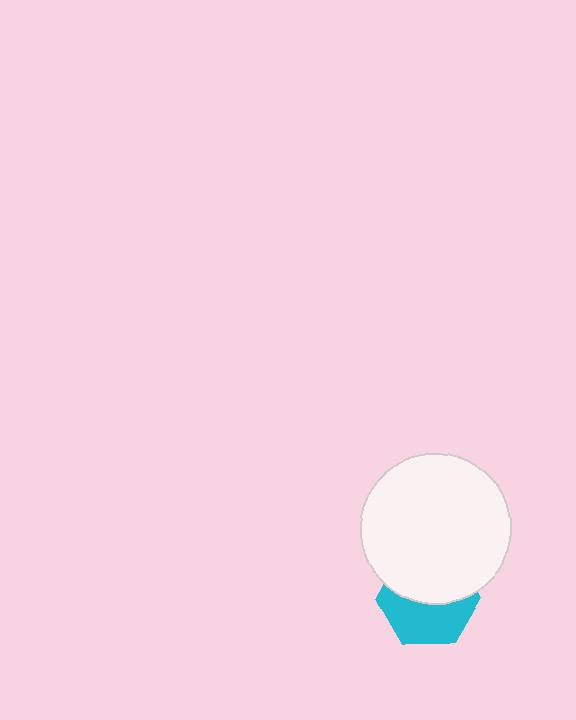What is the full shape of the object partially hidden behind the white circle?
The partially hidden object is a cyan hexagon.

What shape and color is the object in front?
The object in front is a white circle.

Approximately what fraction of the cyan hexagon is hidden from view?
Roughly 50% of the cyan hexagon is hidden behind the white circle.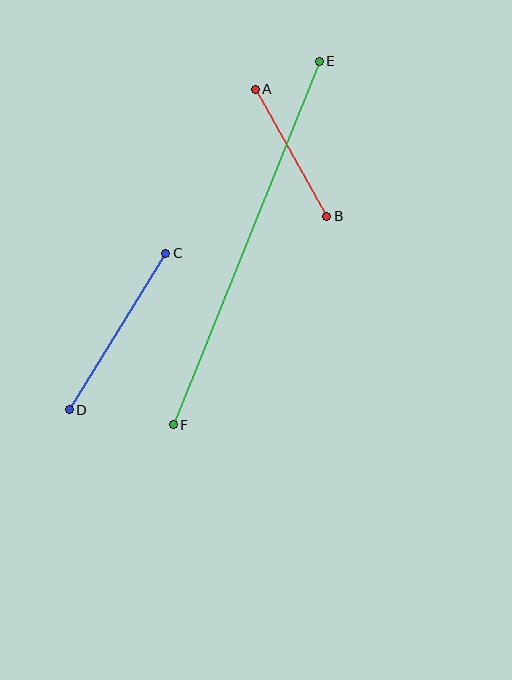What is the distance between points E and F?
The distance is approximately 392 pixels.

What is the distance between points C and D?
The distance is approximately 184 pixels.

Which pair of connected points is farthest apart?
Points E and F are farthest apart.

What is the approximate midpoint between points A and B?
The midpoint is at approximately (291, 153) pixels.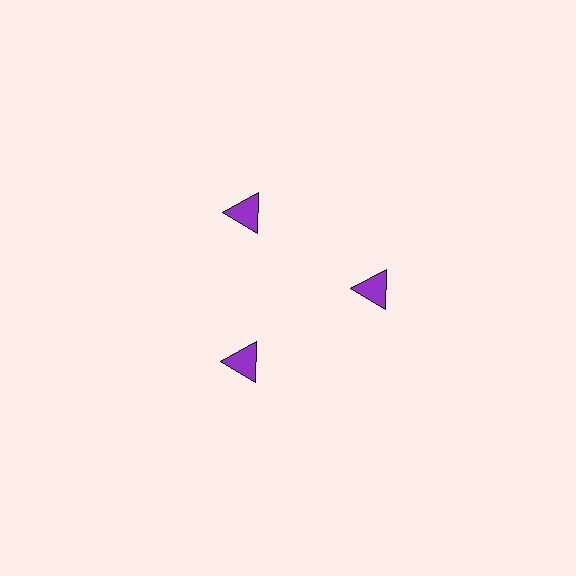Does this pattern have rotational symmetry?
Yes, this pattern has 3-fold rotational symmetry. It looks the same after rotating 120 degrees around the center.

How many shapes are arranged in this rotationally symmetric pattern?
There are 3 shapes, arranged in 3 groups of 1.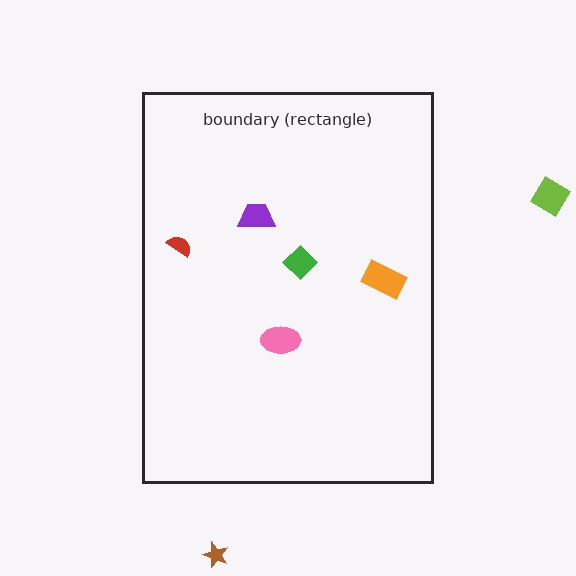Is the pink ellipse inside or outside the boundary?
Inside.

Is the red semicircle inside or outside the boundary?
Inside.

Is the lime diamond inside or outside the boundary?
Outside.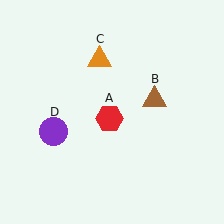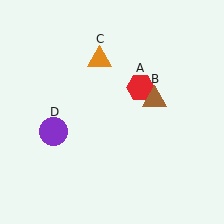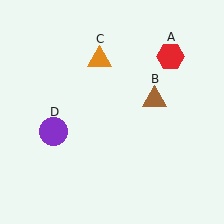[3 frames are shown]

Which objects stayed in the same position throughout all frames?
Brown triangle (object B) and orange triangle (object C) and purple circle (object D) remained stationary.